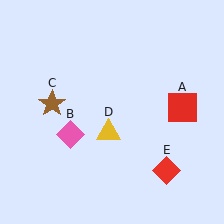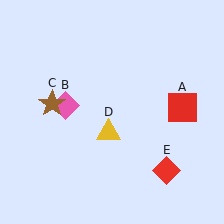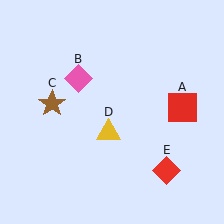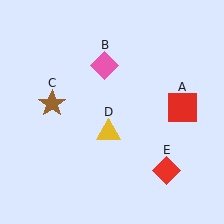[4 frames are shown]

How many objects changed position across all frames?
1 object changed position: pink diamond (object B).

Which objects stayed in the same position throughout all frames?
Red square (object A) and brown star (object C) and yellow triangle (object D) and red diamond (object E) remained stationary.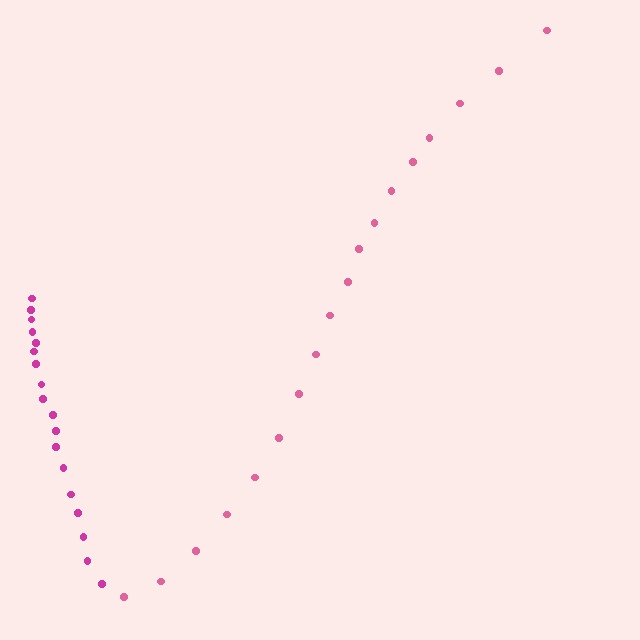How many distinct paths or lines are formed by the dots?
There are 2 distinct paths.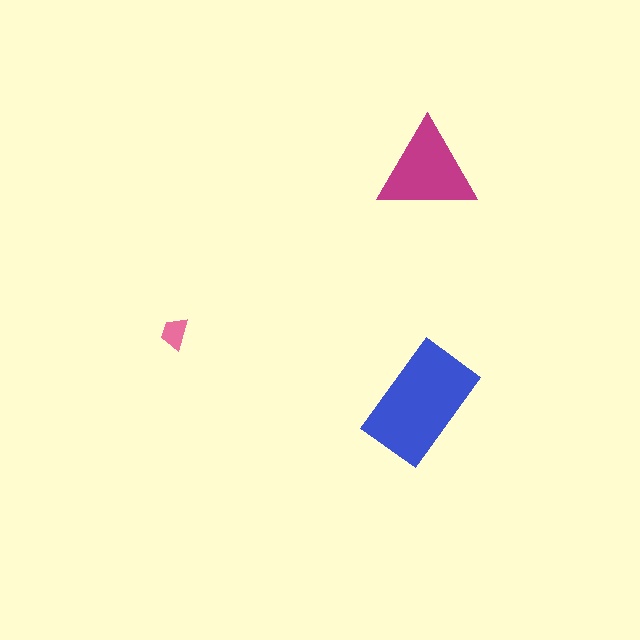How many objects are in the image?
There are 3 objects in the image.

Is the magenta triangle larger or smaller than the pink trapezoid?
Larger.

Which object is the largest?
The blue rectangle.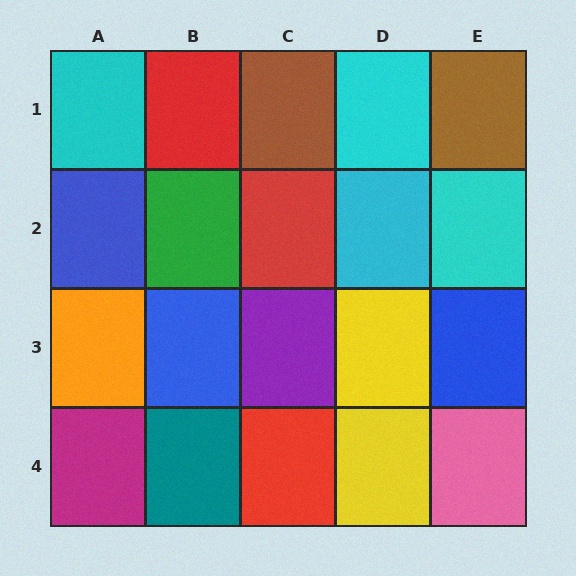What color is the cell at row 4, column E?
Pink.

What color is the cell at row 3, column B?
Blue.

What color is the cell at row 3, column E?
Blue.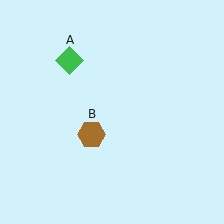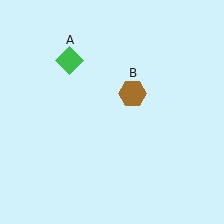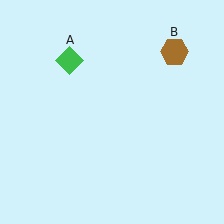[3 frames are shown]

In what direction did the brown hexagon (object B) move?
The brown hexagon (object B) moved up and to the right.